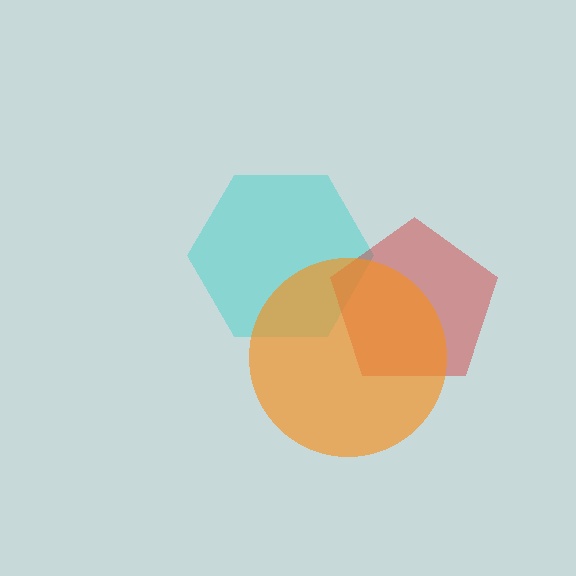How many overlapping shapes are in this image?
There are 3 overlapping shapes in the image.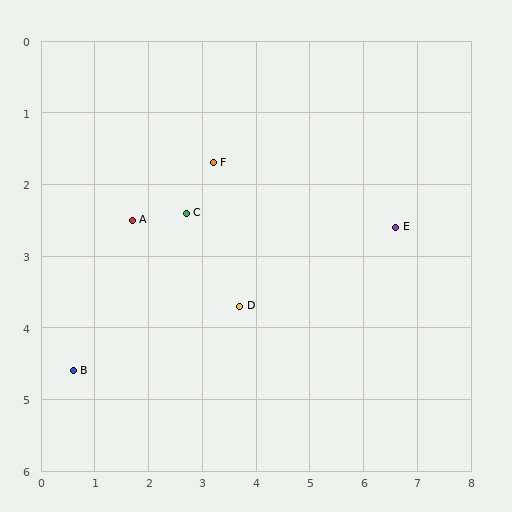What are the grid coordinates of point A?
Point A is at approximately (1.7, 2.5).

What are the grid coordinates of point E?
Point E is at approximately (6.6, 2.6).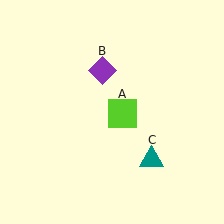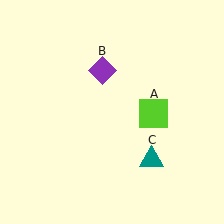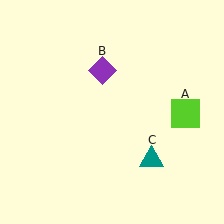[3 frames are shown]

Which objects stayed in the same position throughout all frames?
Purple diamond (object B) and teal triangle (object C) remained stationary.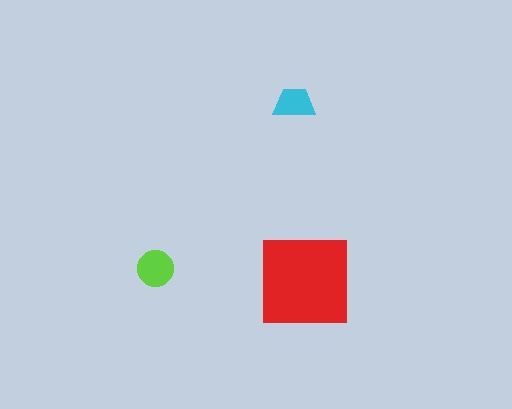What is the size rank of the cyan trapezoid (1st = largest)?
3rd.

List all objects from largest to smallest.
The red square, the lime circle, the cyan trapezoid.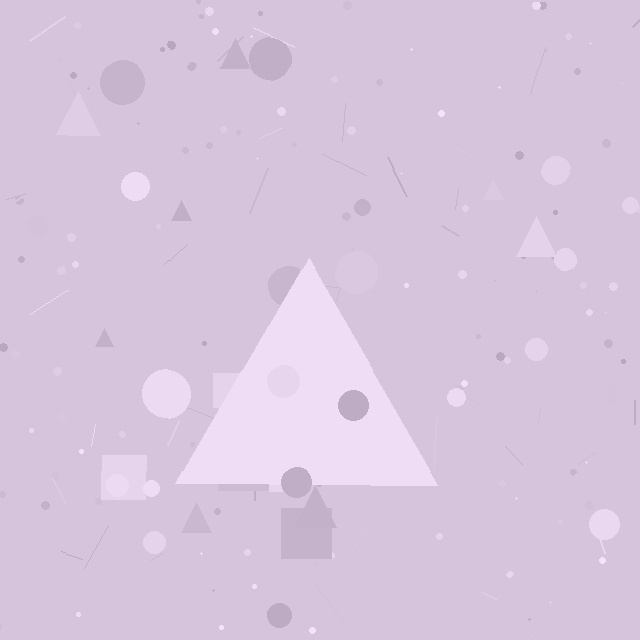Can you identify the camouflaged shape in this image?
The camouflaged shape is a triangle.